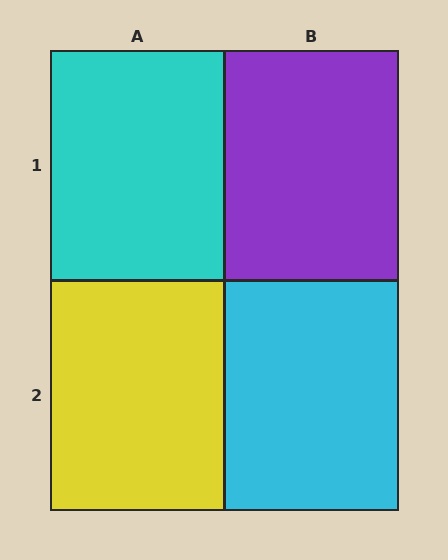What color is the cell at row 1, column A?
Cyan.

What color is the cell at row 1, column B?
Purple.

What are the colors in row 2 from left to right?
Yellow, cyan.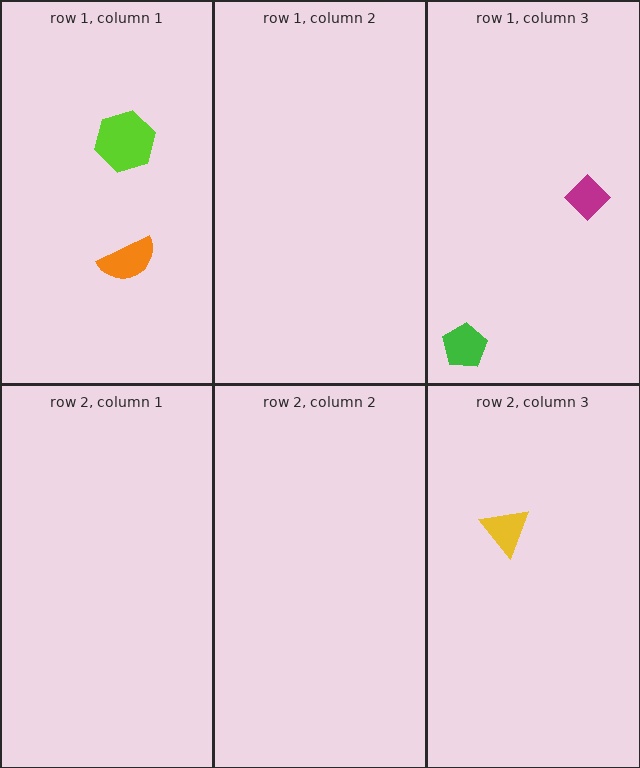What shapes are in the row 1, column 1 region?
The lime hexagon, the orange semicircle.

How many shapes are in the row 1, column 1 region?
2.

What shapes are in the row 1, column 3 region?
The green pentagon, the magenta diamond.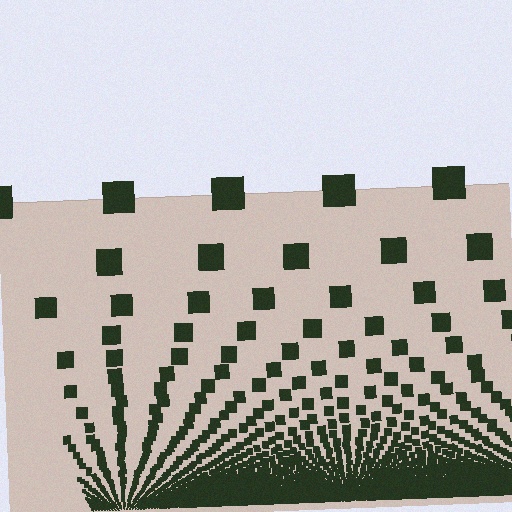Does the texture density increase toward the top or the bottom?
Density increases toward the bottom.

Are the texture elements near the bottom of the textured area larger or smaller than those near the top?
Smaller. The gradient is inverted — elements near the bottom are smaller and denser.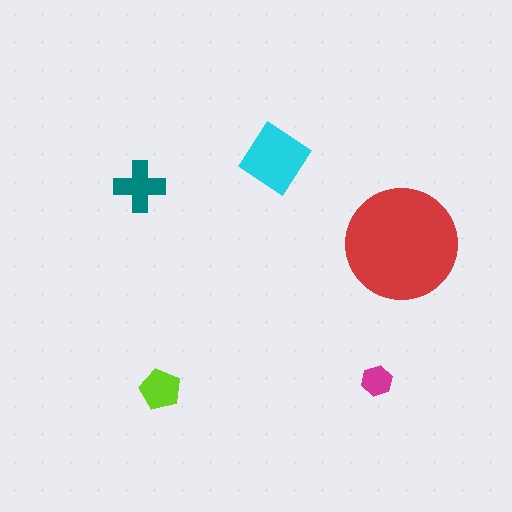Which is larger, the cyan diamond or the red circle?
The red circle.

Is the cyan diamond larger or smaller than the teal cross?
Larger.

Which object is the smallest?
The magenta hexagon.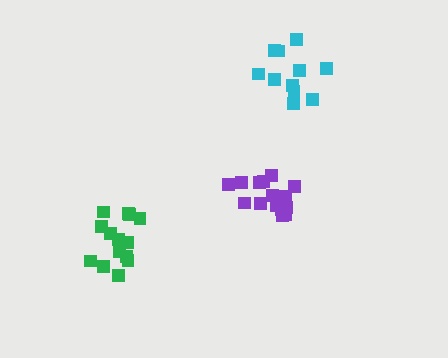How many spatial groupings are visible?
There are 3 spatial groupings.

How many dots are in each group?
Group 1: 15 dots, Group 2: 14 dots, Group 3: 11 dots (40 total).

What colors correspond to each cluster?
The clusters are colored: purple, green, cyan.